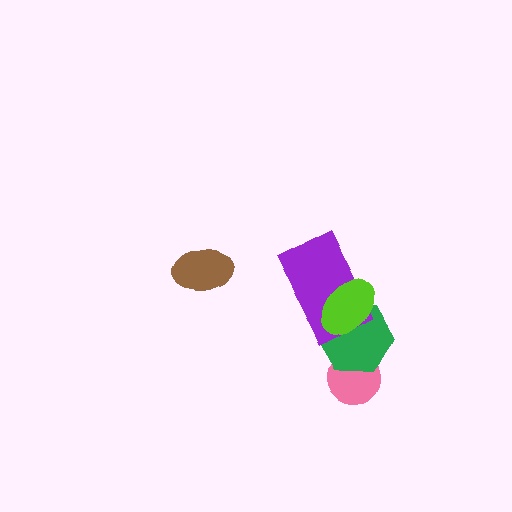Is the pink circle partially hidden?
Yes, it is partially covered by another shape.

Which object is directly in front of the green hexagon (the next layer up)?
The purple rectangle is directly in front of the green hexagon.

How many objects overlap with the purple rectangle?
2 objects overlap with the purple rectangle.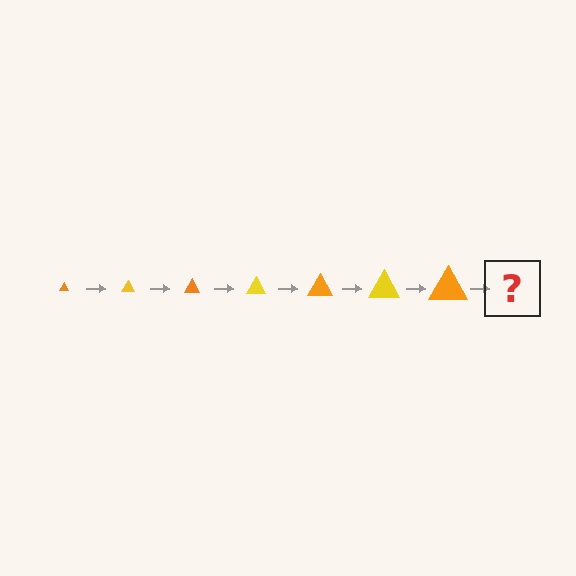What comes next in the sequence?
The next element should be a yellow triangle, larger than the previous one.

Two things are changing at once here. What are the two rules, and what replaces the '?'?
The two rules are that the triangle grows larger each step and the color cycles through orange and yellow. The '?' should be a yellow triangle, larger than the previous one.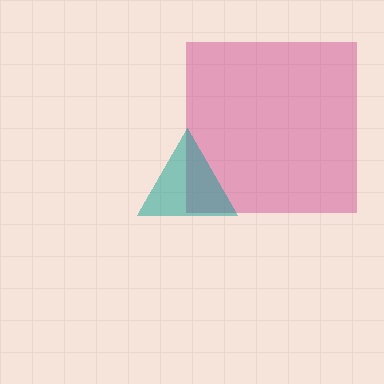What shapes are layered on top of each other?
The layered shapes are: a magenta square, a teal triangle.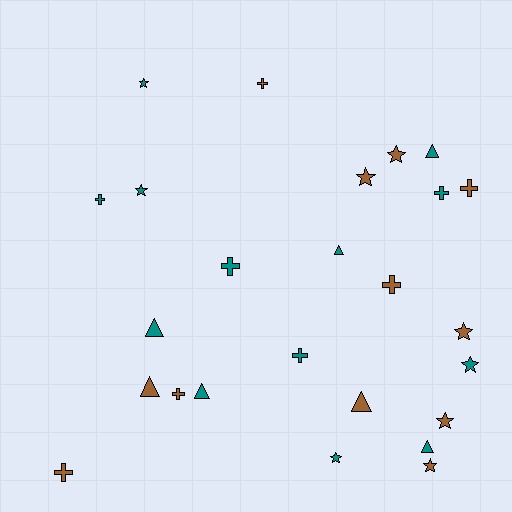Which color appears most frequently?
Teal, with 13 objects.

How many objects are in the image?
There are 25 objects.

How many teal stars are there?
There are 4 teal stars.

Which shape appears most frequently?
Cross, with 9 objects.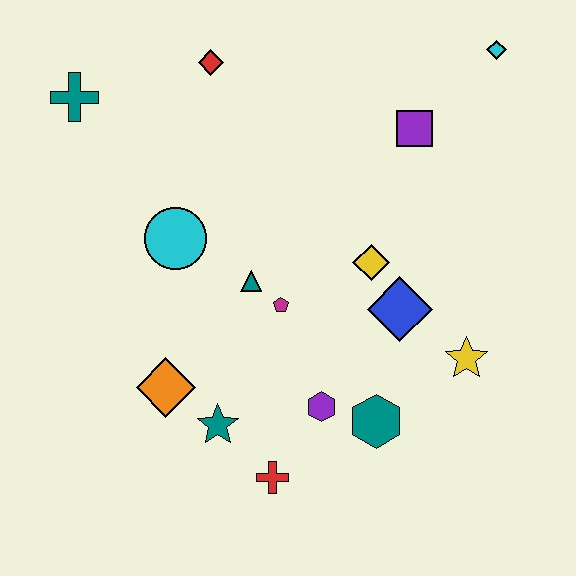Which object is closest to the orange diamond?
The teal star is closest to the orange diamond.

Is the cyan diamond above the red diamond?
Yes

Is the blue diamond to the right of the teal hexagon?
Yes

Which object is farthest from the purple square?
The red cross is farthest from the purple square.